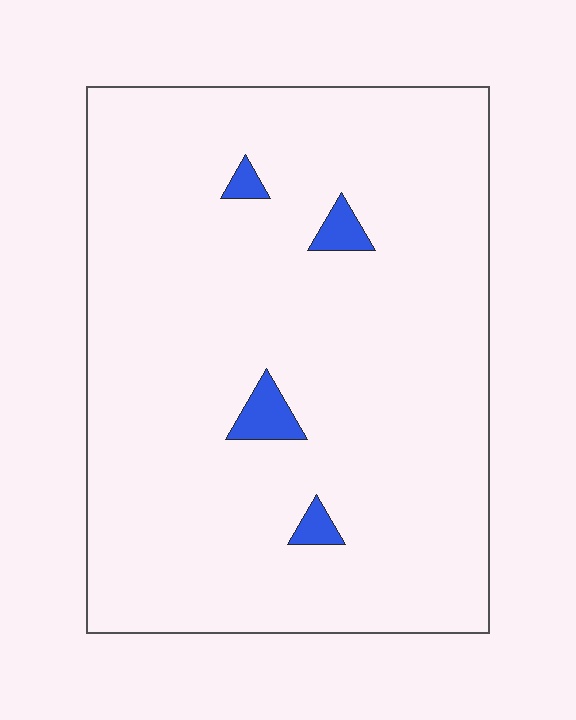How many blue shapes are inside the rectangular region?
4.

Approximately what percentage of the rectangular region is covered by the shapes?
Approximately 5%.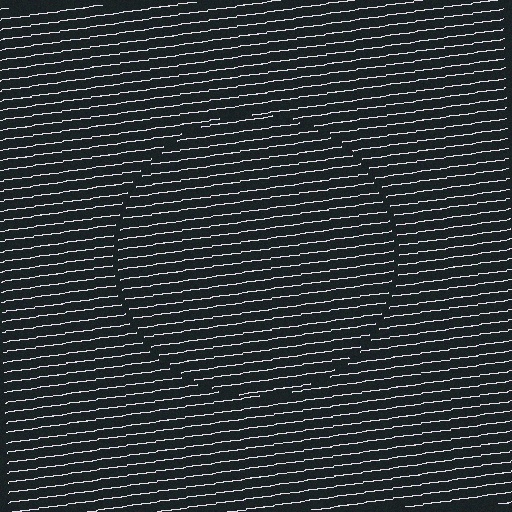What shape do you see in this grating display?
An illusory circle. The interior of the shape contains the same grating, shifted by half a period — the contour is defined by the phase discontinuity where line-ends from the inner and outer gratings abut.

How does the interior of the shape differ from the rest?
The interior of the shape contains the same grating, shifted by half a period — the contour is defined by the phase discontinuity where line-ends from the inner and outer gratings abut.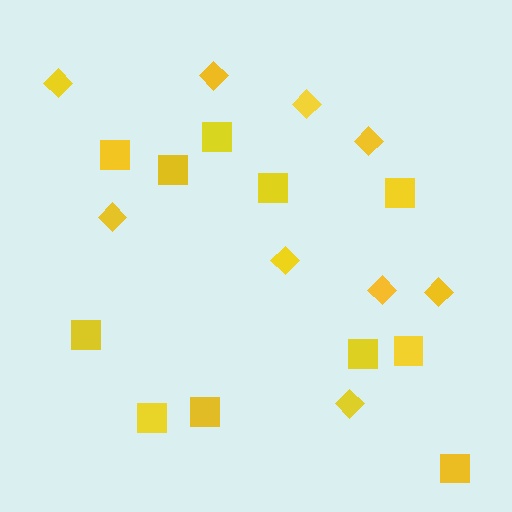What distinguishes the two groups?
There are 2 groups: one group of squares (11) and one group of diamonds (9).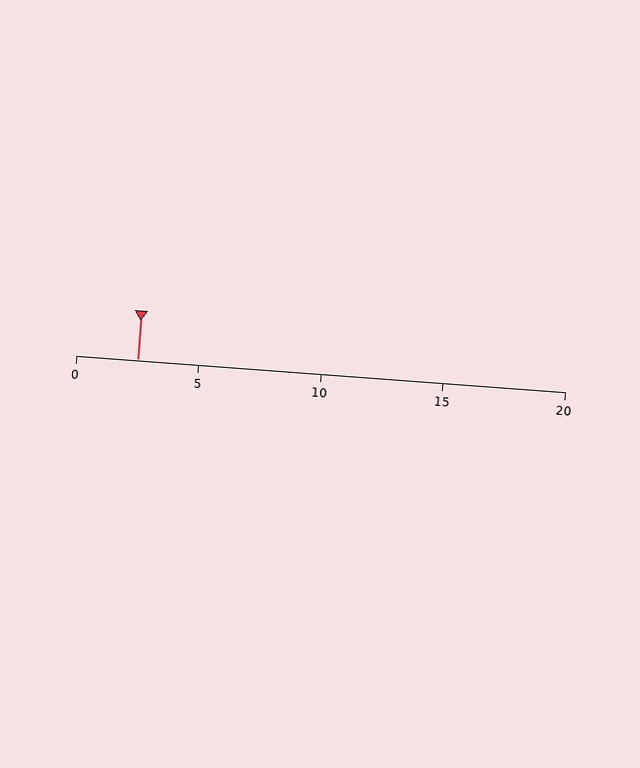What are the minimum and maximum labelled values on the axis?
The axis runs from 0 to 20.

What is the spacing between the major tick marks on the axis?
The major ticks are spaced 5 apart.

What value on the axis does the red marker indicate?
The marker indicates approximately 2.5.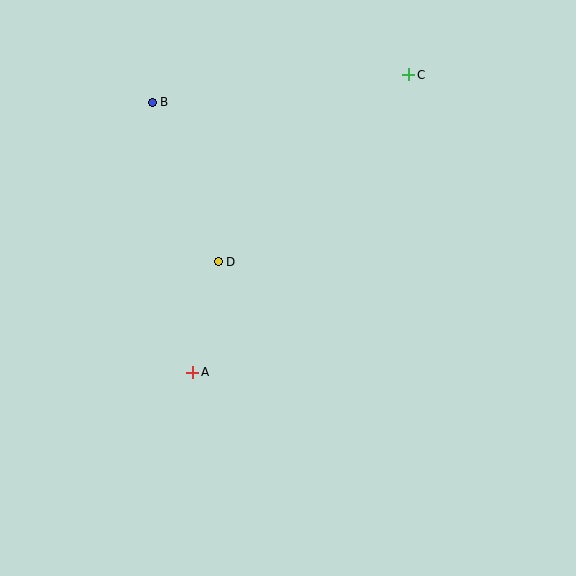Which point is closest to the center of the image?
Point D at (218, 262) is closest to the center.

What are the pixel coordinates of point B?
Point B is at (152, 102).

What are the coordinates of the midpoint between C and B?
The midpoint between C and B is at (280, 88).